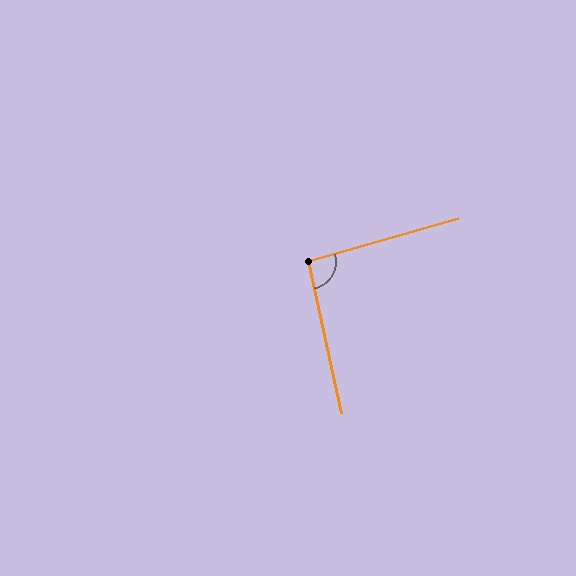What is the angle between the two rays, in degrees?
Approximately 94 degrees.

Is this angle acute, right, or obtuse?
It is approximately a right angle.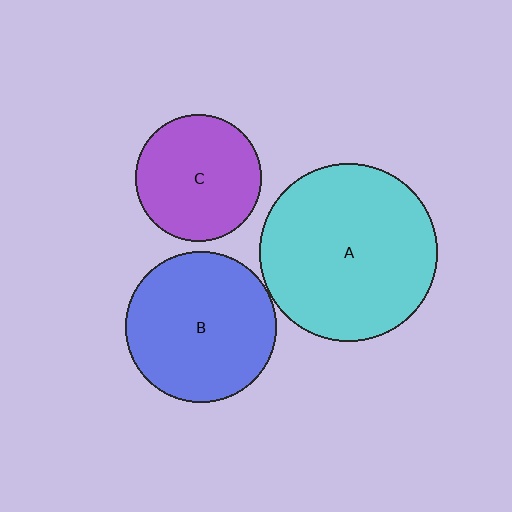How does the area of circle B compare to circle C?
Approximately 1.4 times.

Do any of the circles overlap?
No, none of the circles overlap.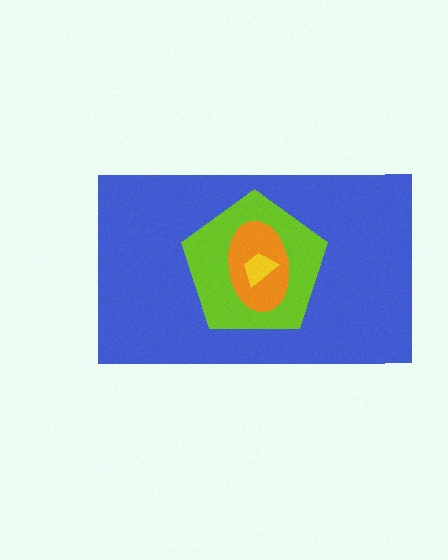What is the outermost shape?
The blue rectangle.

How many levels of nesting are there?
4.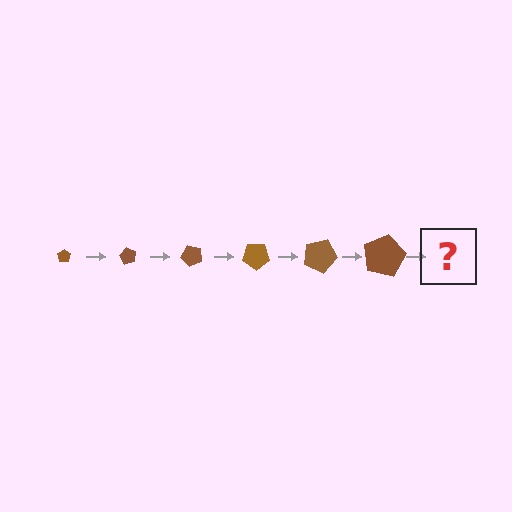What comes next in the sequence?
The next element should be a pentagon, larger than the previous one and rotated 360 degrees from the start.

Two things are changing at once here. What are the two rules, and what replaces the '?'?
The two rules are that the pentagon grows larger each step and it rotates 60 degrees each step. The '?' should be a pentagon, larger than the previous one and rotated 360 degrees from the start.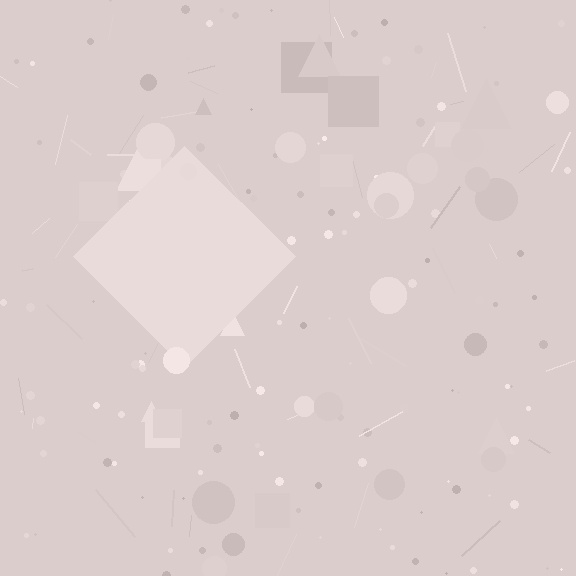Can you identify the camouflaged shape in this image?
The camouflaged shape is a diamond.